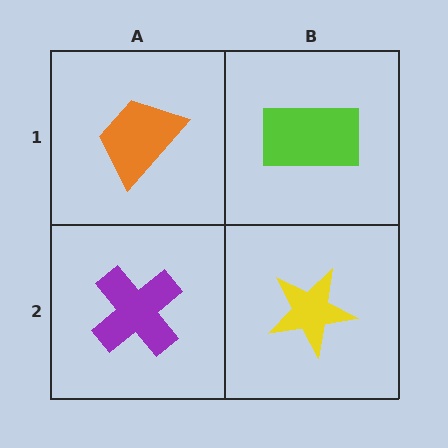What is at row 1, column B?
A lime rectangle.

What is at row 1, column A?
An orange trapezoid.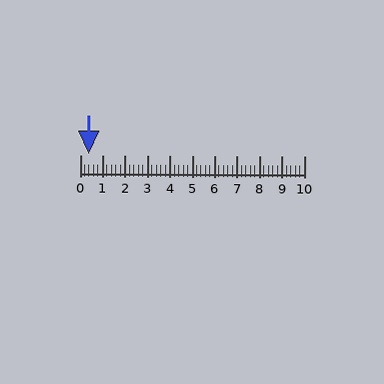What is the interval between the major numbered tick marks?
The major tick marks are spaced 1 units apart.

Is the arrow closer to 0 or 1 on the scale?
The arrow is closer to 0.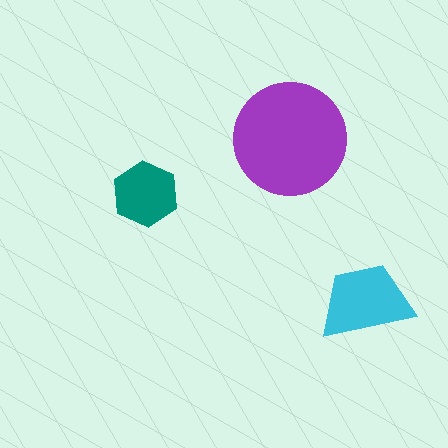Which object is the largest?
The purple circle.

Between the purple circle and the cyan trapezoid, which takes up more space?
The purple circle.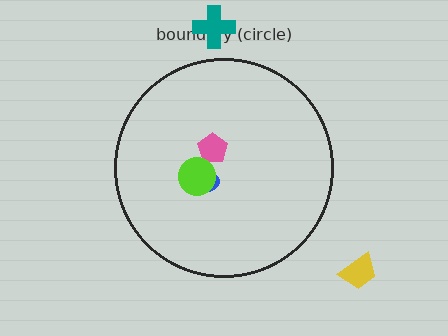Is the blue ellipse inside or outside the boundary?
Inside.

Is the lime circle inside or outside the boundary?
Inside.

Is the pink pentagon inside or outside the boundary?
Inside.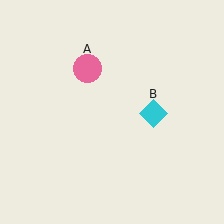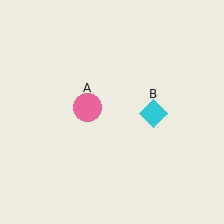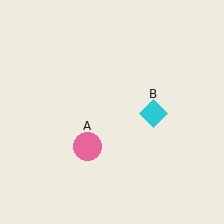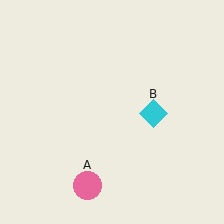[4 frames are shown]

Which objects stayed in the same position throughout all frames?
Cyan diamond (object B) remained stationary.